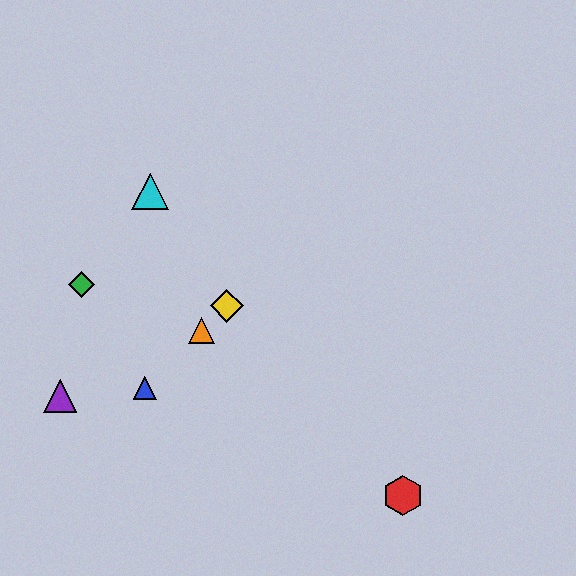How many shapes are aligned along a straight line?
3 shapes (the blue triangle, the yellow diamond, the orange triangle) are aligned along a straight line.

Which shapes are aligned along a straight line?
The blue triangle, the yellow diamond, the orange triangle are aligned along a straight line.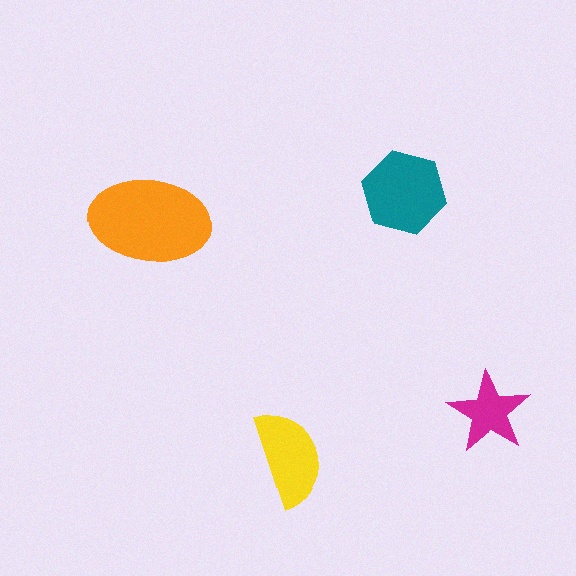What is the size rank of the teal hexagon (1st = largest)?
2nd.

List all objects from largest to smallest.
The orange ellipse, the teal hexagon, the yellow semicircle, the magenta star.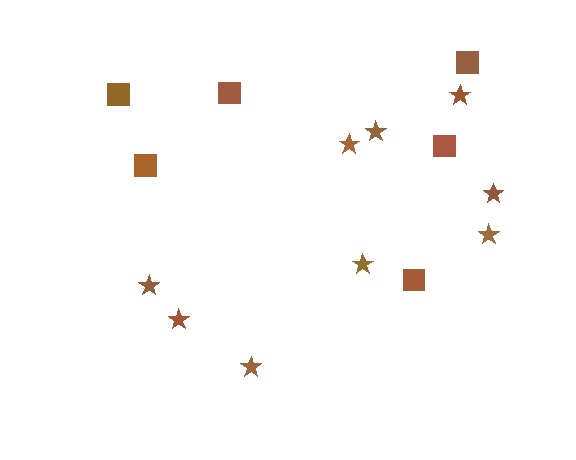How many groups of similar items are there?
There are 2 groups: one group of stars (9) and one group of squares (6).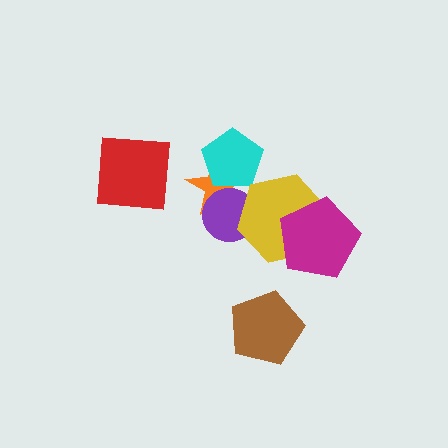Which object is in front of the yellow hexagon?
The magenta pentagon is in front of the yellow hexagon.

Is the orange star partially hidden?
Yes, it is partially covered by another shape.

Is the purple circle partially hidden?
Yes, it is partially covered by another shape.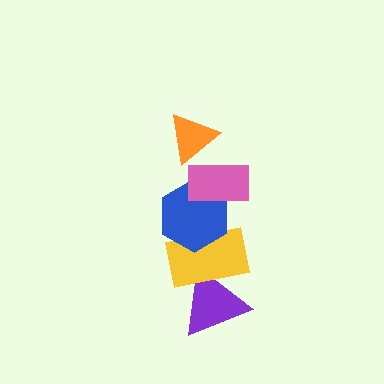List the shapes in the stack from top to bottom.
From top to bottom: the orange triangle, the pink rectangle, the blue hexagon, the yellow rectangle, the purple triangle.